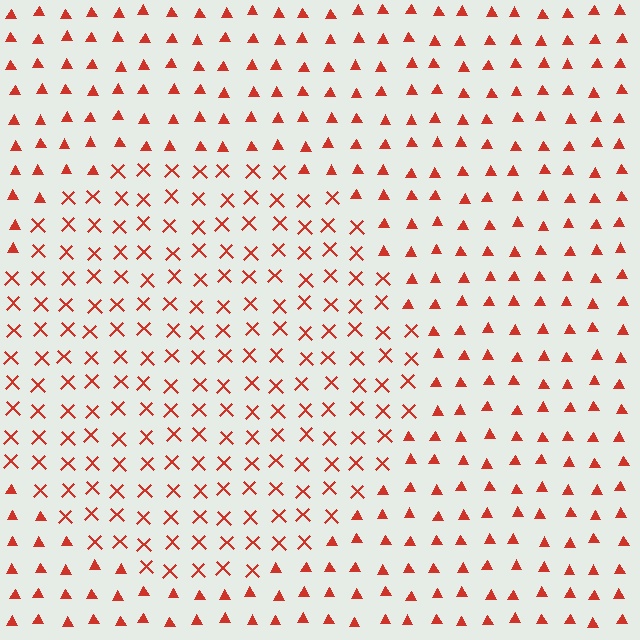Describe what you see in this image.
The image is filled with small red elements arranged in a uniform grid. A circle-shaped region contains X marks, while the surrounding area contains triangles. The boundary is defined purely by the change in element shape.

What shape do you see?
I see a circle.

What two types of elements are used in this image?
The image uses X marks inside the circle region and triangles outside it.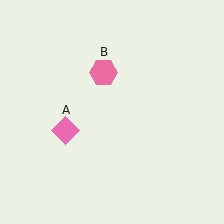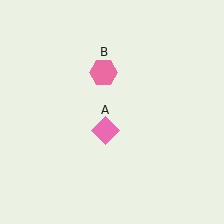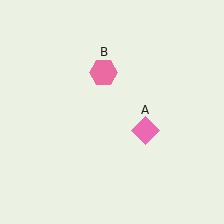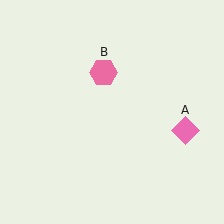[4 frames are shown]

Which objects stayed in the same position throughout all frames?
Pink hexagon (object B) remained stationary.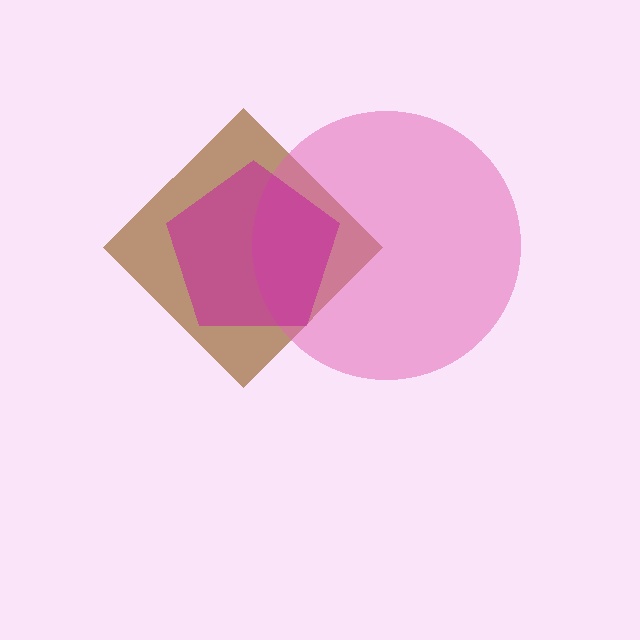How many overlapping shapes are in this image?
There are 3 overlapping shapes in the image.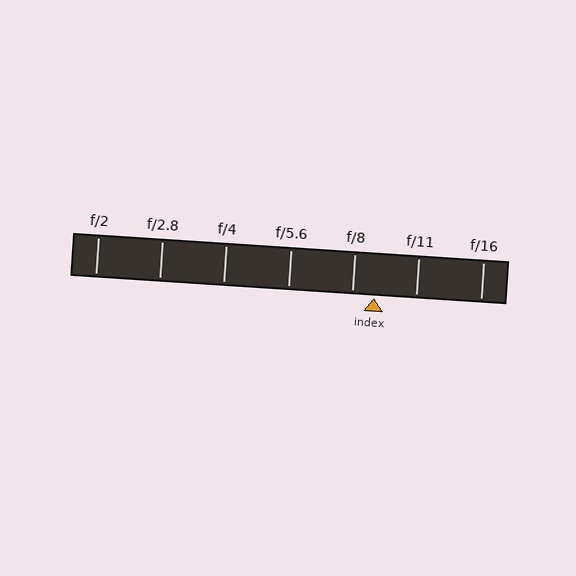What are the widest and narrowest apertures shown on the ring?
The widest aperture shown is f/2 and the narrowest is f/16.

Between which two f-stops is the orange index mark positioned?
The index mark is between f/8 and f/11.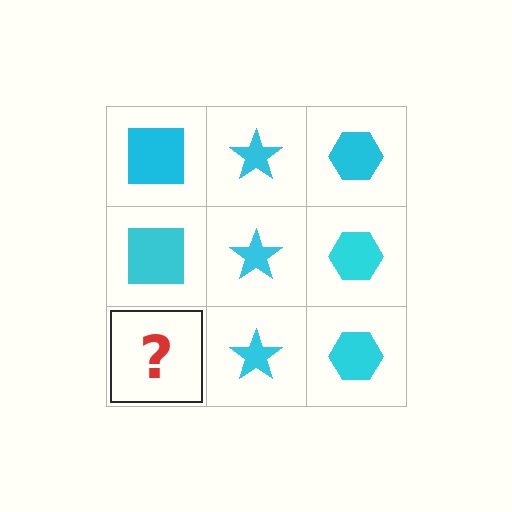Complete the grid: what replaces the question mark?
The question mark should be replaced with a cyan square.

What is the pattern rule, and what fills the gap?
The rule is that each column has a consistent shape. The gap should be filled with a cyan square.